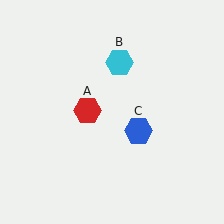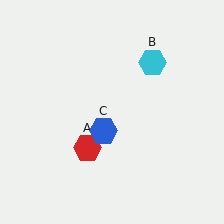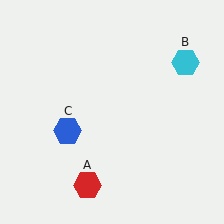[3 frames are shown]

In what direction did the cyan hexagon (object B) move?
The cyan hexagon (object B) moved right.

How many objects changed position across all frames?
3 objects changed position: red hexagon (object A), cyan hexagon (object B), blue hexagon (object C).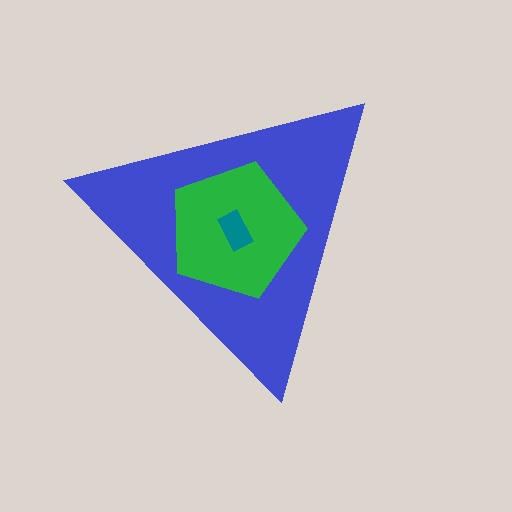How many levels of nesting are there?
3.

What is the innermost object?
The teal rectangle.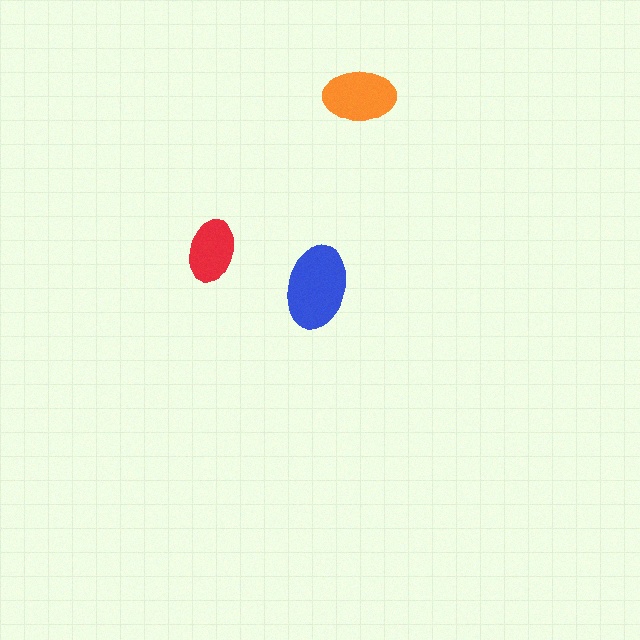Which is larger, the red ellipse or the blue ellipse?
The blue one.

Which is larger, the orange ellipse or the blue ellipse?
The blue one.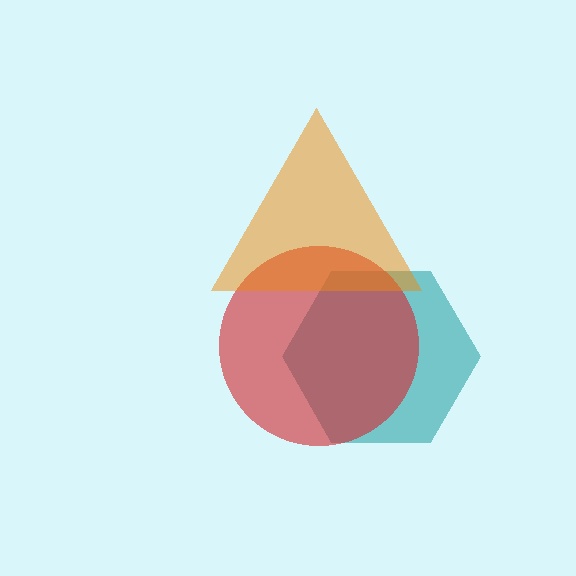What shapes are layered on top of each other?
The layered shapes are: a teal hexagon, a red circle, an orange triangle.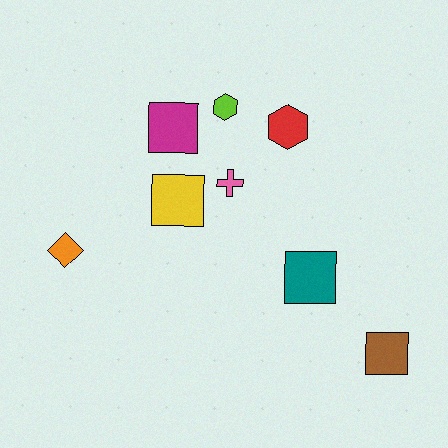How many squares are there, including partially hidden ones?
There are 4 squares.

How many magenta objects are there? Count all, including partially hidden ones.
There is 1 magenta object.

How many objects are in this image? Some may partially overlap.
There are 8 objects.